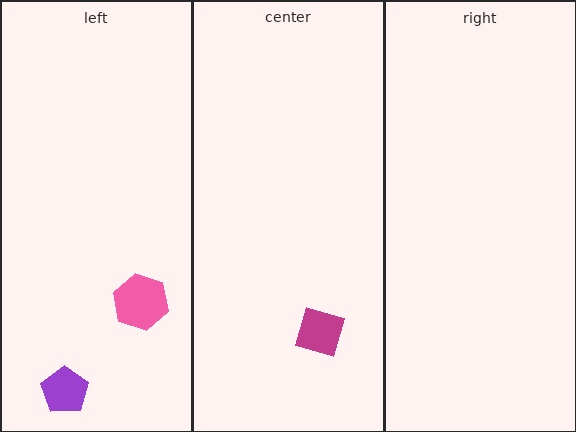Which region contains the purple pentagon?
The left region.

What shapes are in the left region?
The pink hexagon, the purple pentagon.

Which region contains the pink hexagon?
The left region.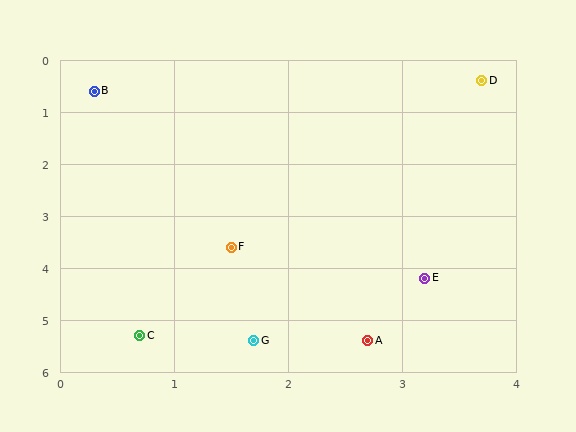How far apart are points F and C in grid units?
Points F and C are about 1.9 grid units apart.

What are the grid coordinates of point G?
Point G is at approximately (1.7, 5.4).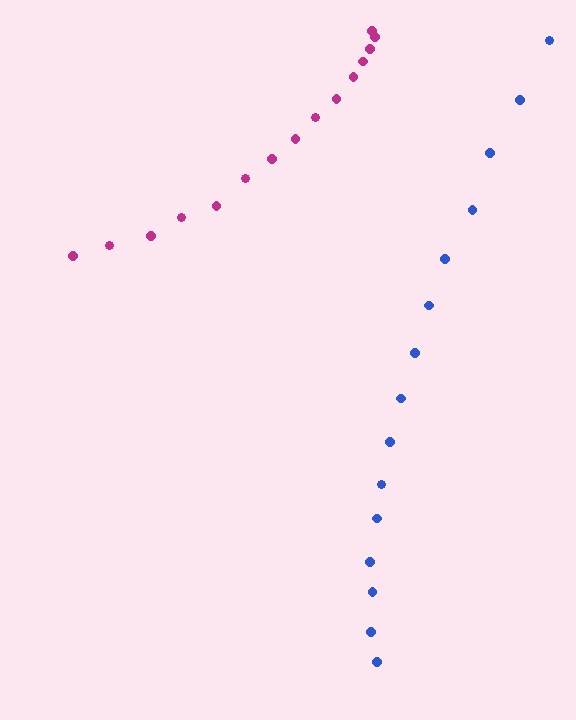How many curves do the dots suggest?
There are 2 distinct paths.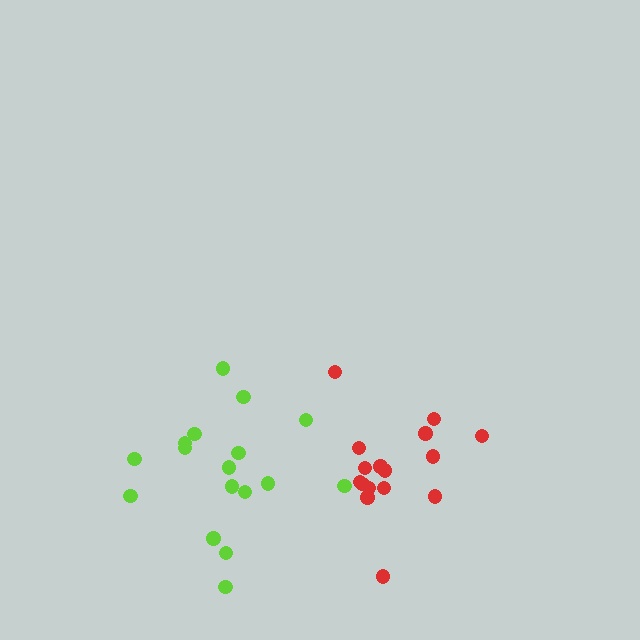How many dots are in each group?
Group 1: 16 dots, Group 2: 17 dots (33 total).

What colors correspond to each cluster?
The clusters are colored: red, lime.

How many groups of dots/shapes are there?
There are 2 groups.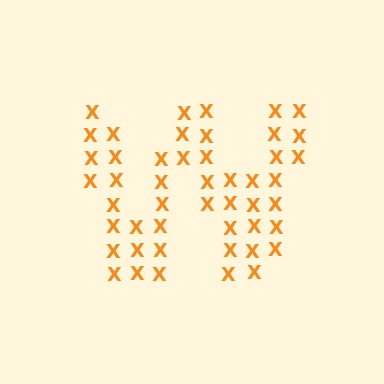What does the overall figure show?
The overall figure shows the letter W.